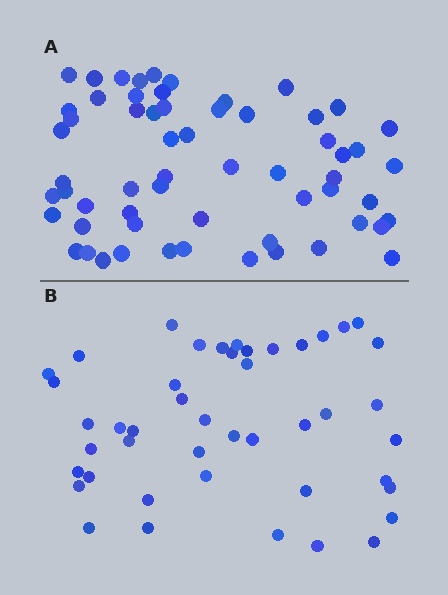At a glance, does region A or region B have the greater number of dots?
Region A (the top region) has more dots.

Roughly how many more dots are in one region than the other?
Region A has approximately 15 more dots than region B.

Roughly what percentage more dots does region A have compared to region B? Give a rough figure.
About 35% more.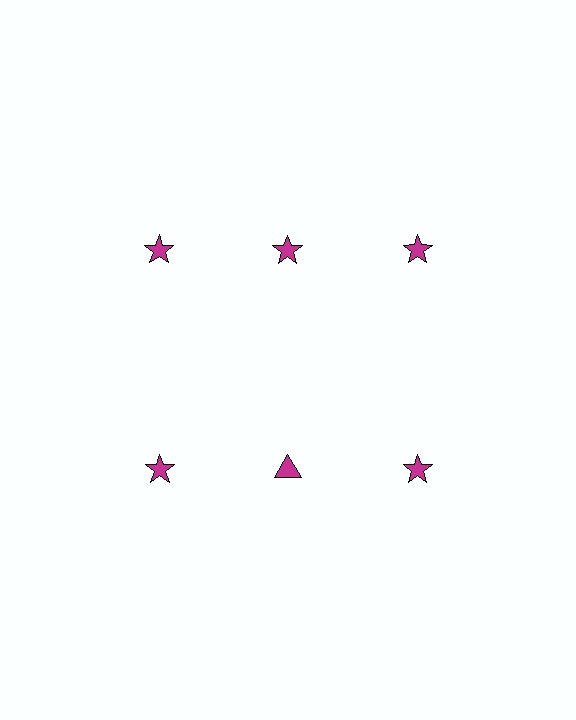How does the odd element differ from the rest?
It has a different shape: triangle instead of star.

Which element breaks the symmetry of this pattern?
The magenta triangle in the second row, second from left column breaks the symmetry. All other shapes are magenta stars.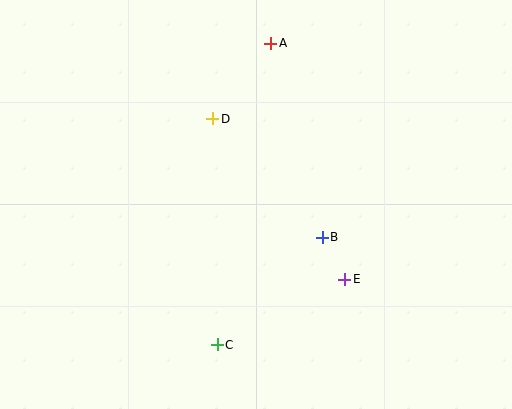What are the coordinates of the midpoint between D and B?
The midpoint between D and B is at (268, 178).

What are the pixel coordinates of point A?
Point A is at (271, 43).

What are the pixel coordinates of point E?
Point E is at (345, 279).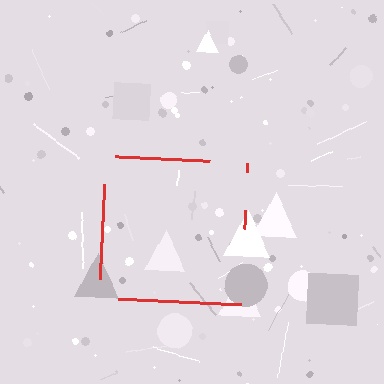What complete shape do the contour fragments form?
The contour fragments form a square.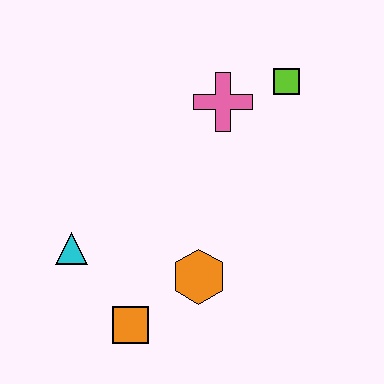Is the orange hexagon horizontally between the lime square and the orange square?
Yes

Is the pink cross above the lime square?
No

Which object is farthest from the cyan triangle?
The lime square is farthest from the cyan triangle.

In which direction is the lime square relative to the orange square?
The lime square is above the orange square.